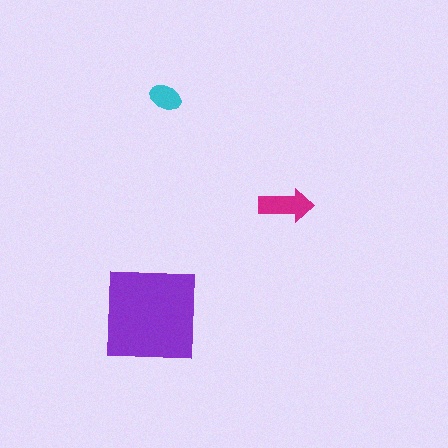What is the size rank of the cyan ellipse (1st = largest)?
3rd.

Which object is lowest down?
The purple square is bottommost.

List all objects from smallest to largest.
The cyan ellipse, the magenta arrow, the purple square.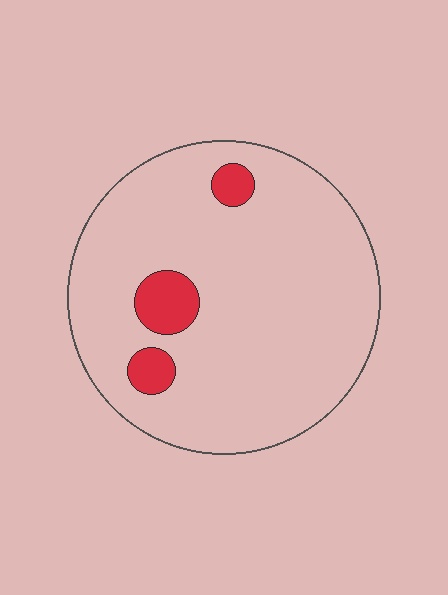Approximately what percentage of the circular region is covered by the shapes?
Approximately 10%.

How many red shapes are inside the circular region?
3.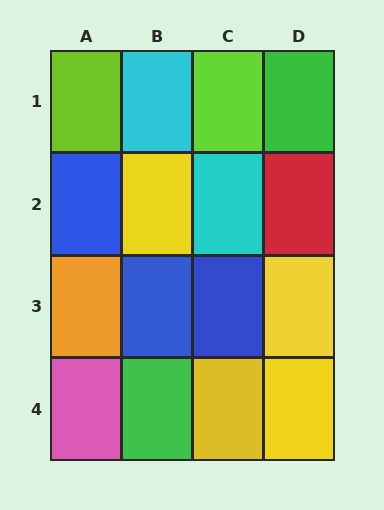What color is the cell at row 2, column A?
Blue.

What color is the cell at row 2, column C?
Cyan.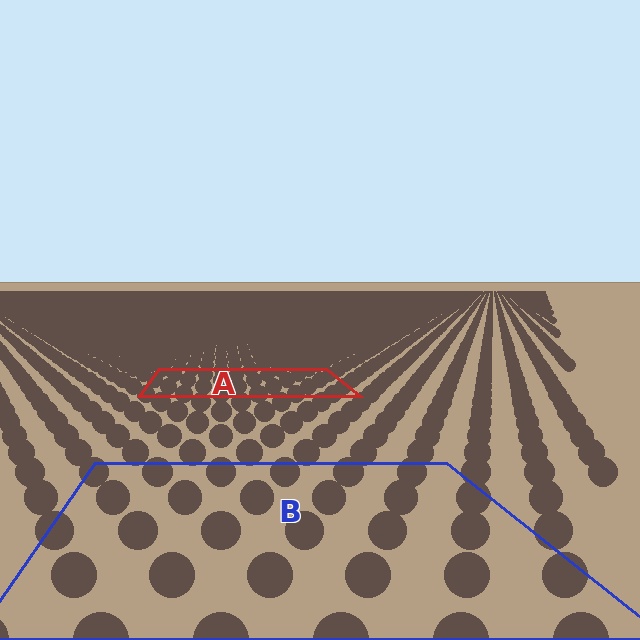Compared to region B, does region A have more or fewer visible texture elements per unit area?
Region A has more texture elements per unit area — they are packed more densely because it is farther away.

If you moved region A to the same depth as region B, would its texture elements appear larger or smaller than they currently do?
They would appear larger. At a closer depth, the same texture elements are projected at a bigger on-screen size.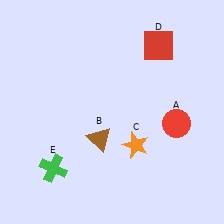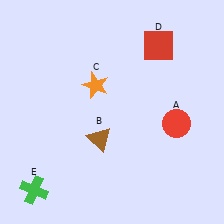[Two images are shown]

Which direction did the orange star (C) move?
The orange star (C) moved up.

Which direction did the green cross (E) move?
The green cross (E) moved down.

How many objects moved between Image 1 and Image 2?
2 objects moved between the two images.